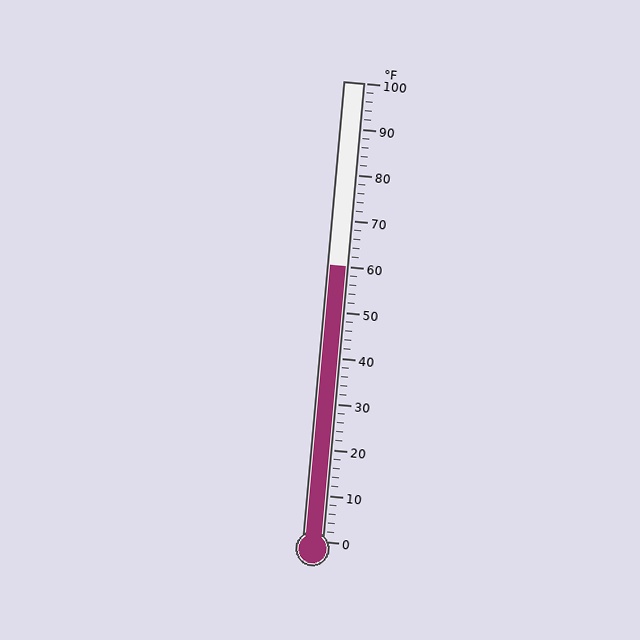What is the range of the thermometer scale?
The thermometer scale ranges from 0°F to 100°F.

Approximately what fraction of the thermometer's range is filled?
The thermometer is filled to approximately 60% of its range.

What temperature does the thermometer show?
The thermometer shows approximately 60°F.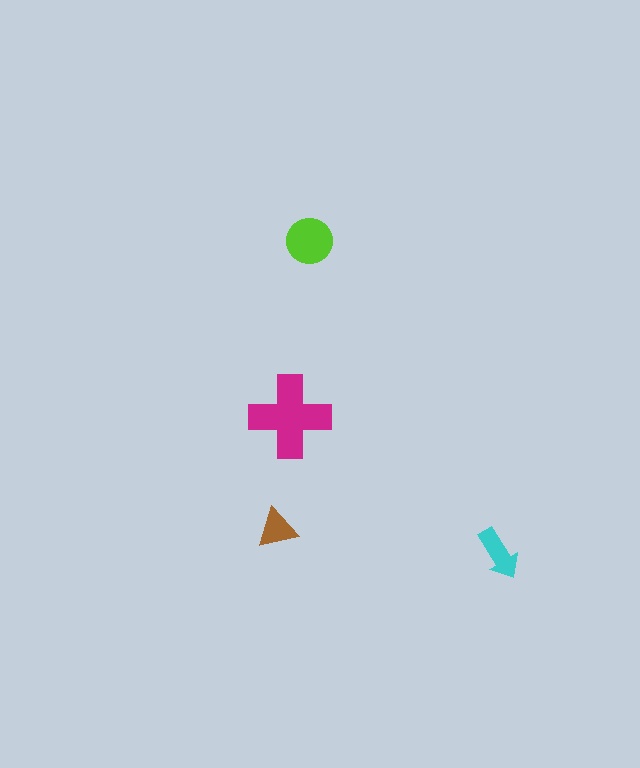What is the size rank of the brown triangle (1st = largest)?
4th.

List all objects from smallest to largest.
The brown triangle, the cyan arrow, the lime circle, the magenta cross.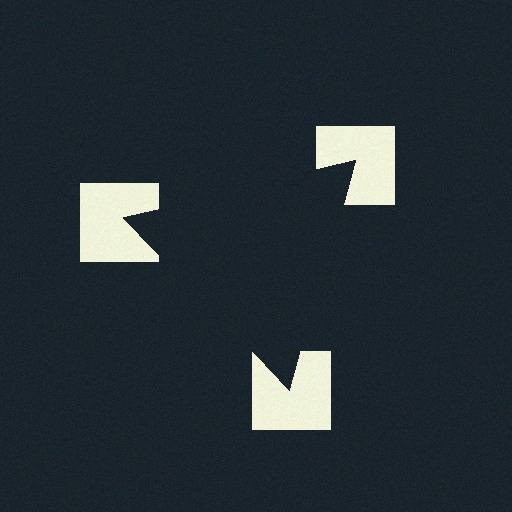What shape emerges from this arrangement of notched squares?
An illusory triangle — its edges are inferred from the aligned wedge cuts in the notched squares, not physically drawn.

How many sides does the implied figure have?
3 sides.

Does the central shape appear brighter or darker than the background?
It typically appears slightly darker than the background, even though no actual brightness change is drawn.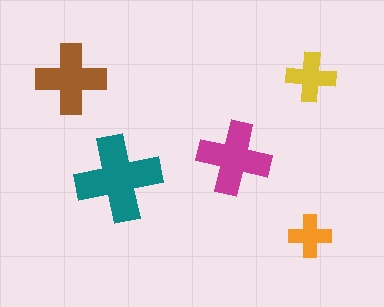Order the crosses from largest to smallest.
the teal one, the magenta one, the brown one, the yellow one, the orange one.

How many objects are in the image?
There are 5 objects in the image.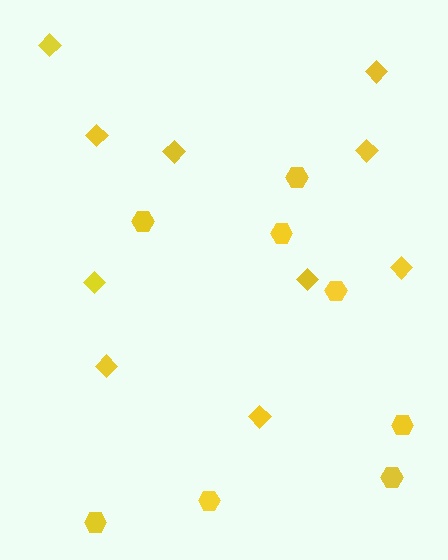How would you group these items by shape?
There are 2 groups: one group of hexagons (8) and one group of diamonds (10).